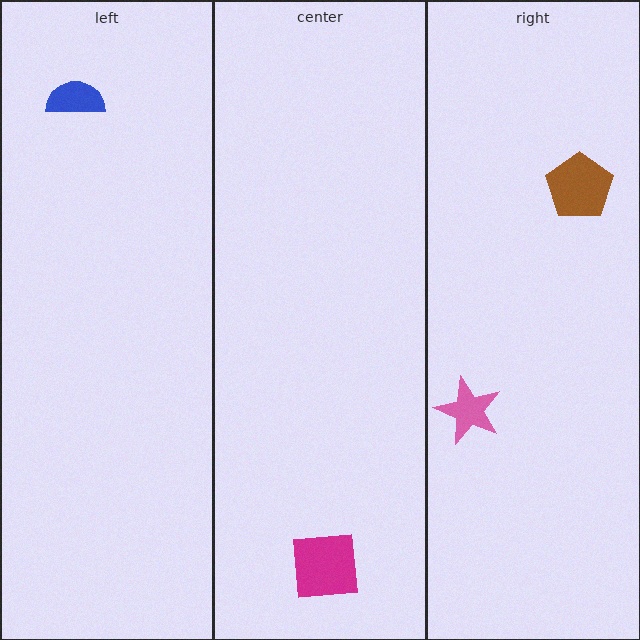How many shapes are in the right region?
2.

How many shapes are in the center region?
1.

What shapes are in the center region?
The magenta square.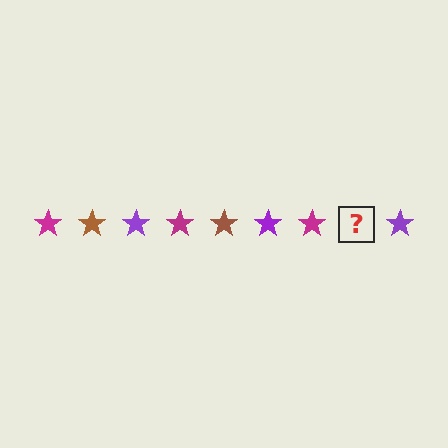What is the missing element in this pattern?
The missing element is a brown star.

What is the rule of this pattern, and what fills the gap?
The rule is that the pattern cycles through magenta, brown, purple stars. The gap should be filled with a brown star.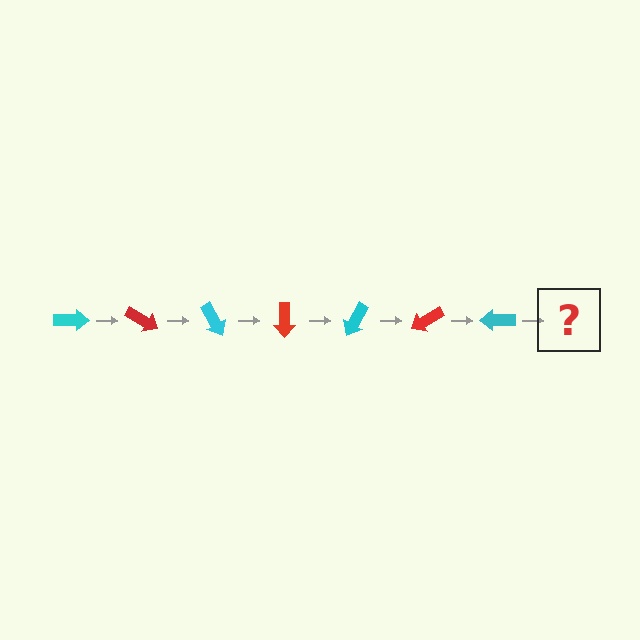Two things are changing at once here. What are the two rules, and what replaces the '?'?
The two rules are that it rotates 30 degrees each step and the color cycles through cyan and red. The '?' should be a red arrow, rotated 210 degrees from the start.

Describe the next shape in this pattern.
It should be a red arrow, rotated 210 degrees from the start.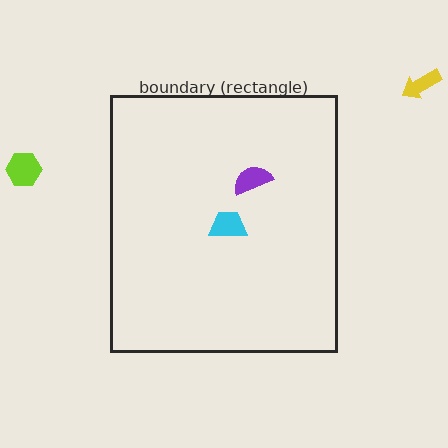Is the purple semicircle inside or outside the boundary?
Inside.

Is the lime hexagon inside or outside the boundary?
Outside.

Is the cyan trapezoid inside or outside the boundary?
Inside.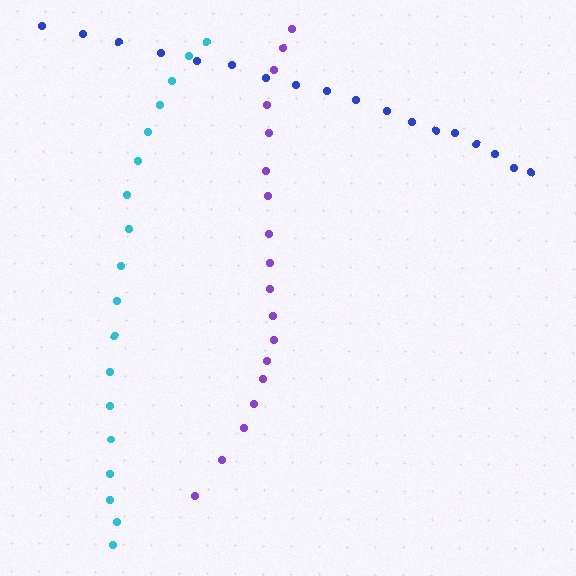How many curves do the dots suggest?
There are 3 distinct paths.